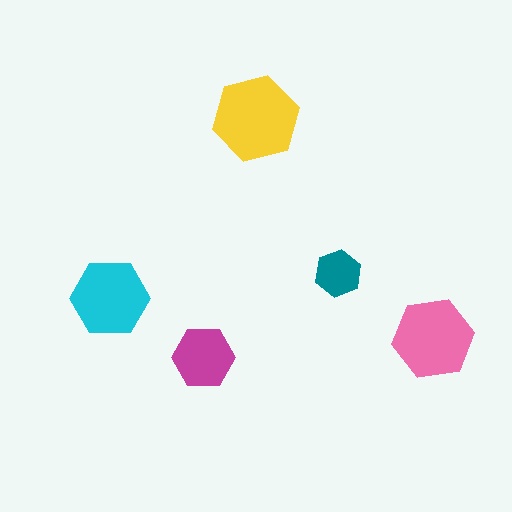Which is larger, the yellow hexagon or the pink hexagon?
The yellow one.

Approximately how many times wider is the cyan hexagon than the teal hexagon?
About 1.5 times wider.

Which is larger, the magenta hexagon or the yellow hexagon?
The yellow one.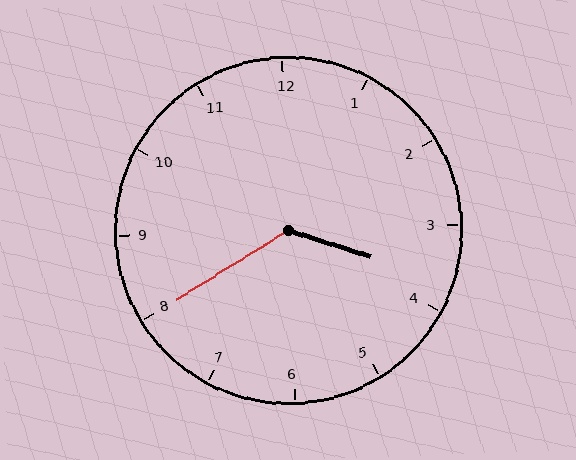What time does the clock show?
3:40.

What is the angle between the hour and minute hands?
Approximately 130 degrees.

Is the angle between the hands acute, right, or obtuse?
It is obtuse.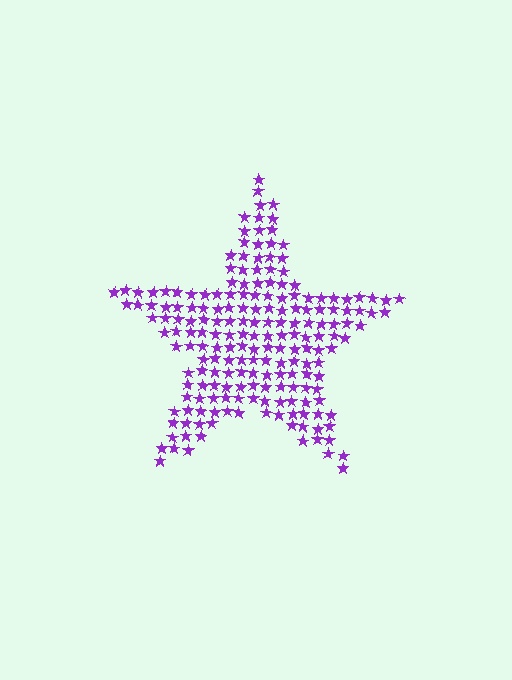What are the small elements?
The small elements are stars.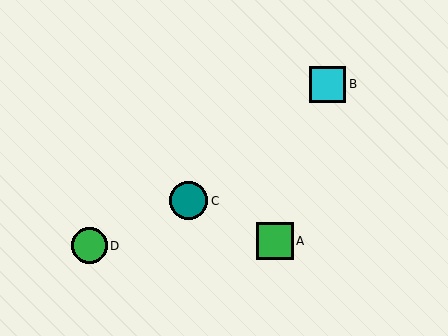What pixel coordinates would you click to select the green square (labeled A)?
Click at (275, 241) to select the green square A.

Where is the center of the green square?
The center of the green square is at (275, 241).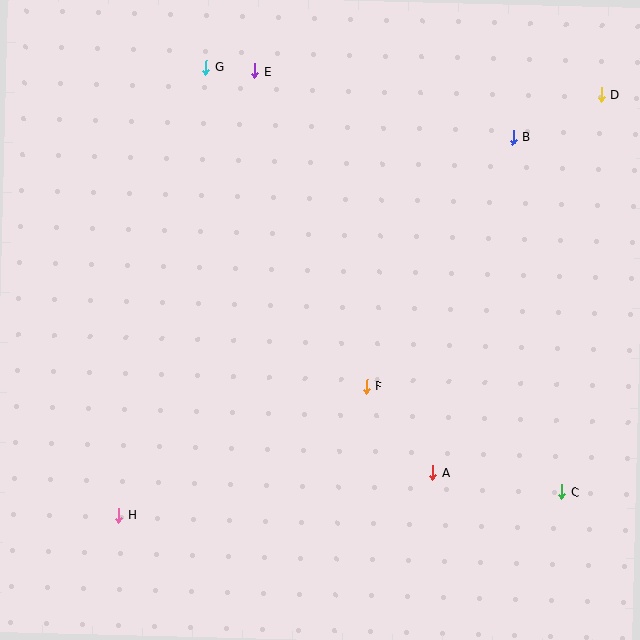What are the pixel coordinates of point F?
Point F is at (367, 386).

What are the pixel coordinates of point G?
Point G is at (206, 67).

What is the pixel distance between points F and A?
The distance between F and A is 109 pixels.